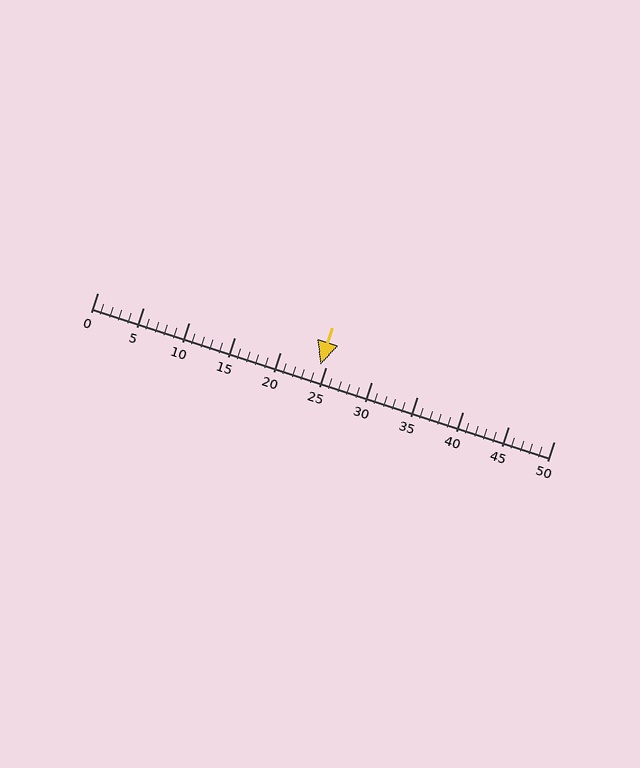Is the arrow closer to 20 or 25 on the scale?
The arrow is closer to 25.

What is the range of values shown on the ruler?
The ruler shows values from 0 to 50.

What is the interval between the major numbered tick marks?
The major tick marks are spaced 5 units apart.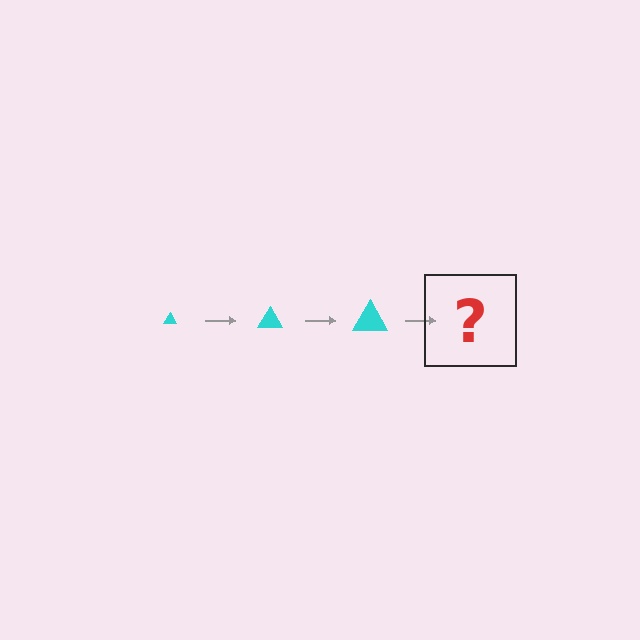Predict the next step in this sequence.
The next step is a cyan triangle, larger than the previous one.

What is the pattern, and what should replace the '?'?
The pattern is that the triangle gets progressively larger each step. The '?' should be a cyan triangle, larger than the previous one.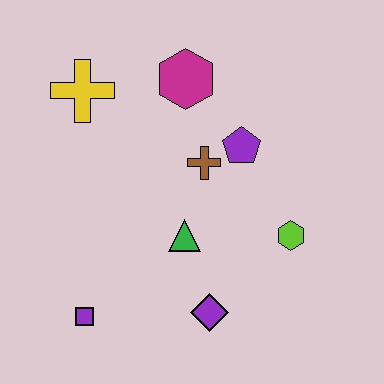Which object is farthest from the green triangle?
The yellow cross is farthest from the green triangle.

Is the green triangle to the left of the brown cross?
Yes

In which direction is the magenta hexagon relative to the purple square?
The magenta hexagon is above the purple square.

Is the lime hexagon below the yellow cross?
Yes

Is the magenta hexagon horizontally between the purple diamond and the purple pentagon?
No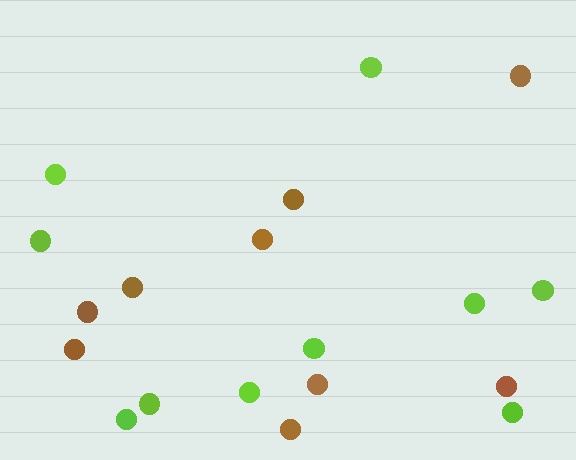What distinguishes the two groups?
There are 2 groups: one group of brown circles (9) and one group of lime circles (10).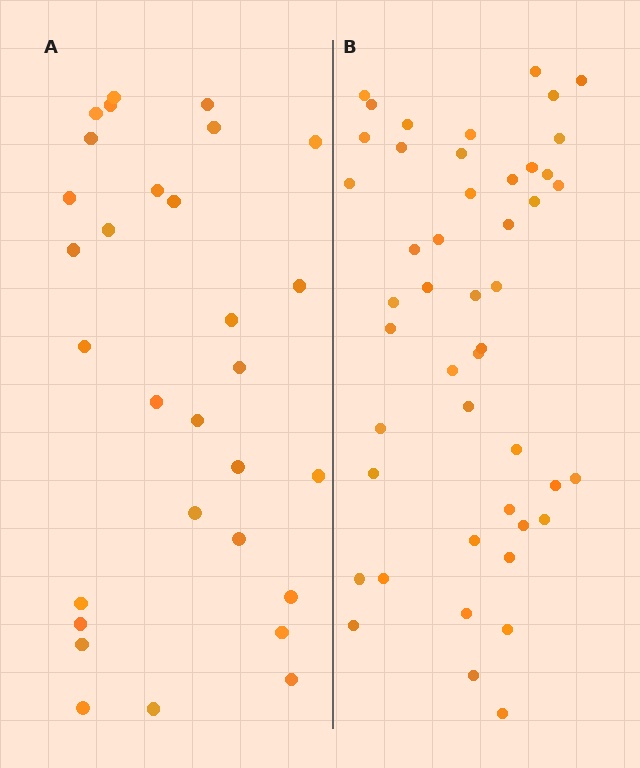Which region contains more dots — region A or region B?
Region B (the right region) has more dots.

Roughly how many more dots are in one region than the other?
Region B has approximately 15 more dots than region A.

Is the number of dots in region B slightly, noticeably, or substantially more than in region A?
Region B has substantially more. The ratio is roughly 1.6 to 1.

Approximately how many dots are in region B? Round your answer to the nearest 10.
About 50 dots. (The exact count is 47, which rounds to 50.)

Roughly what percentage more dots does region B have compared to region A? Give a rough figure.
About 55% more.